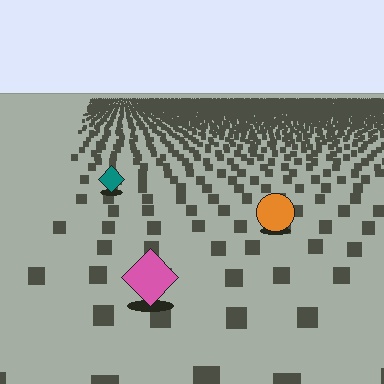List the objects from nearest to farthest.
From nearest to farthest: the pink diamond, the orange circle, the teal diamond.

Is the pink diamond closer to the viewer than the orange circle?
Yes. The pink diamond is closer — you can tell from the texture gradient: the ground texture is coarser near it.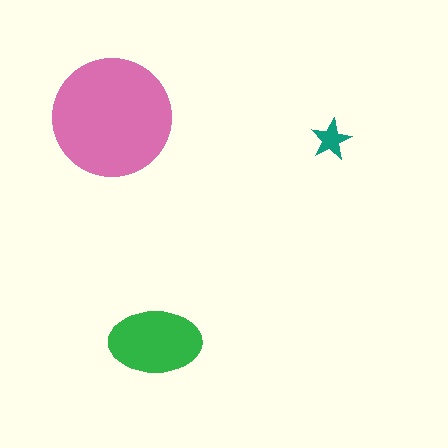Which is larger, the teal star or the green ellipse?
The green ellipse.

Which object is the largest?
The pink circle.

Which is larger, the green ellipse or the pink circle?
The pink circle.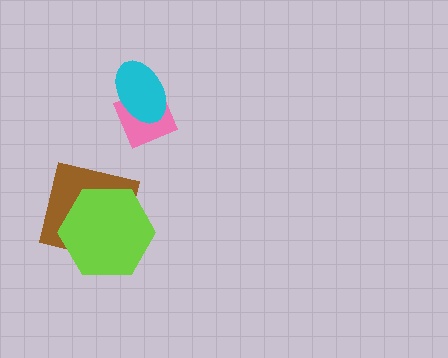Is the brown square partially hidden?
Yes, it is partially covered by another shape.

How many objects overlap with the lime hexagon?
1 object overlaps with the lime hexagon.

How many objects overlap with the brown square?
1 object overlaps with the brown square.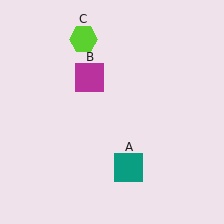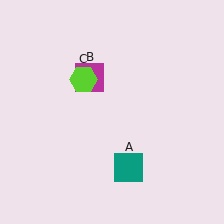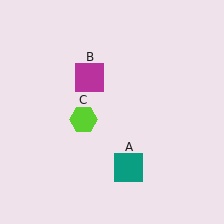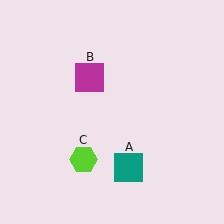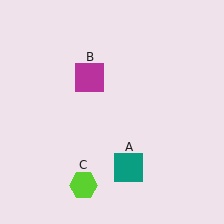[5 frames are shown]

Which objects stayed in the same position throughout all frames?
Teal square (object A) and magenta square (object B) remained stationary.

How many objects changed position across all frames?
1 object changed position: lime hexagon (object C).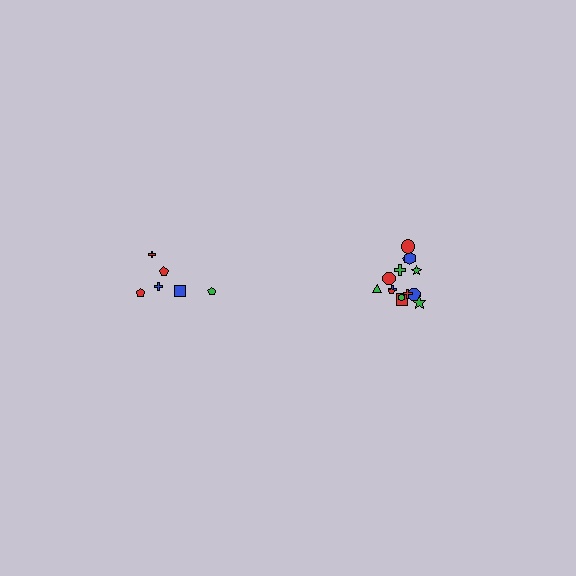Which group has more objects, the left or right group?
The right group.